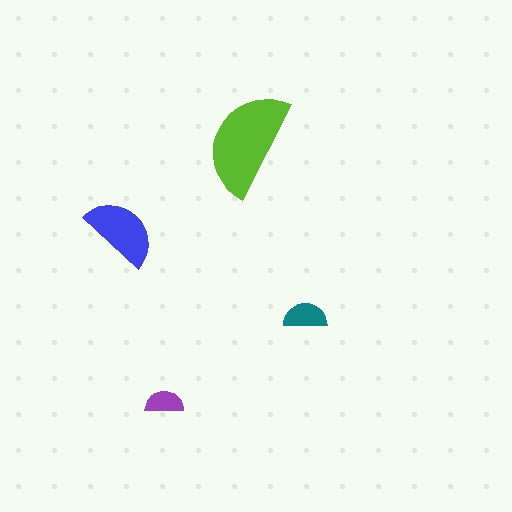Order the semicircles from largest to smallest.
the lime one, the blue one, the teal one, the purple one.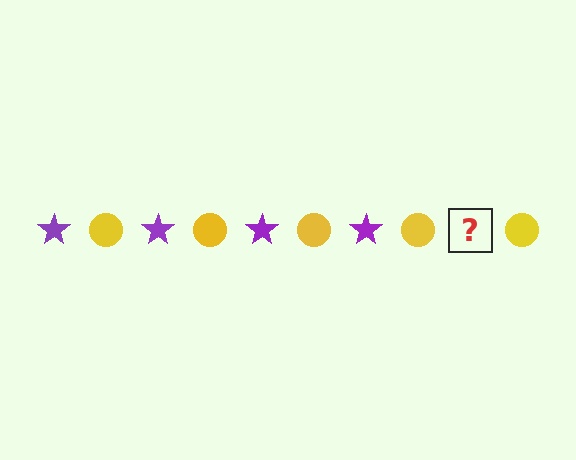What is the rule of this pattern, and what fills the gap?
The rule is that the pattern alternates between purple star and yellow circle. The gap should be filled with a purple star.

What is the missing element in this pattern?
The missing element is a purple star.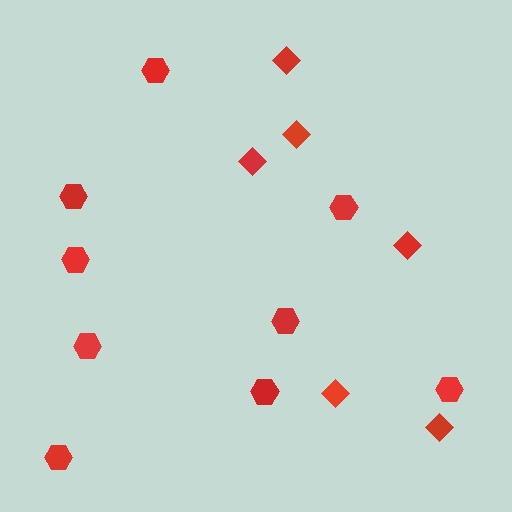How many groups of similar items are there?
There are 2 groups: one group of diamonds (6) and one group of hexagons (9).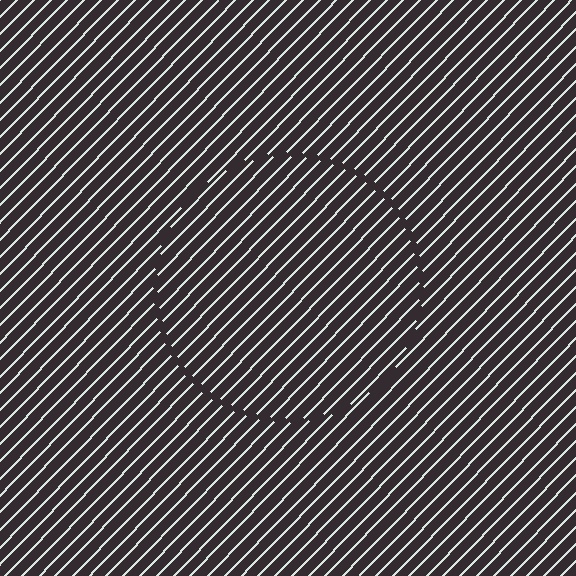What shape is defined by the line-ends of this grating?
An illusory circle. The interior of the shape contains the same grating, shifted by half a period — the contour is defined by the phase discontinuity where line-ends from the inner and outer gratings abut.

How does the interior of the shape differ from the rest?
The interior of the shape contains the same grating, shifted by half a period — the contour is defined by the phase discontinuity where line-ends from the inner and outer gratings abut.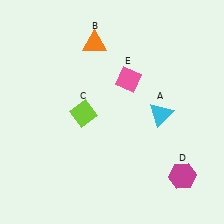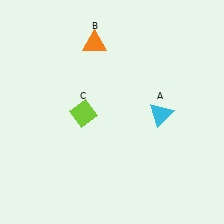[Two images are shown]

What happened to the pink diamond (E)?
The pink diamond (E) was removed in Image 2. It was in the top-right area of Image 1.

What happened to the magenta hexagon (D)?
The magenta hexagon (D) was removed in Image 2. It was in the bottom-right area of Image 1.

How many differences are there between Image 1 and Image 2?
There are 2 differences between the two images.